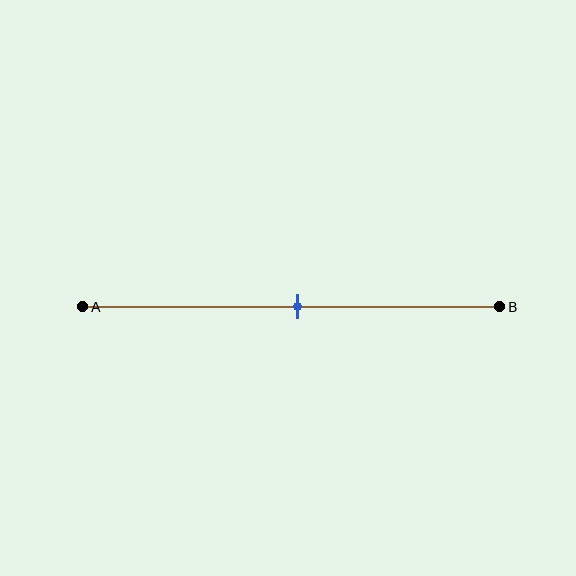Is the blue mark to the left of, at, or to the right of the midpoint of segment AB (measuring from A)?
The blue mark is approximately at the midpoint of segment AB.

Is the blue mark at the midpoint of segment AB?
Yes, the mark is approximately at the midpoint.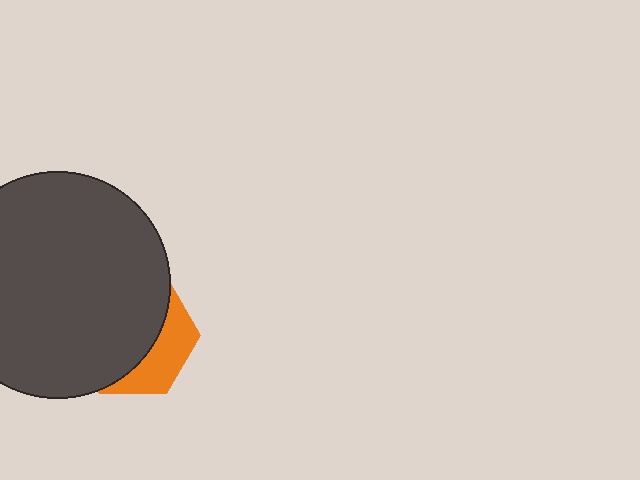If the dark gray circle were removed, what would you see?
You would see the complete orange hexagon.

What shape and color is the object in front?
The object in front is a dark gray circle.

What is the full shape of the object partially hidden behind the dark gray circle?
The partially hidden object is an orange hexagon.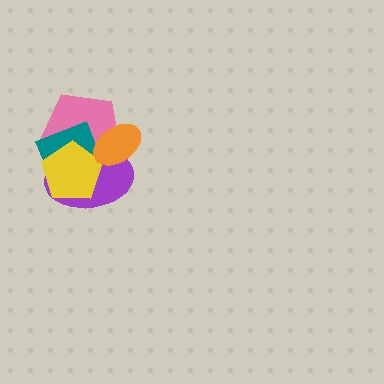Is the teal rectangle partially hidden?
Yes, it is partially covered by another shape.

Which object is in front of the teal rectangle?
The yellow pentagon is in front of the teal rectangle.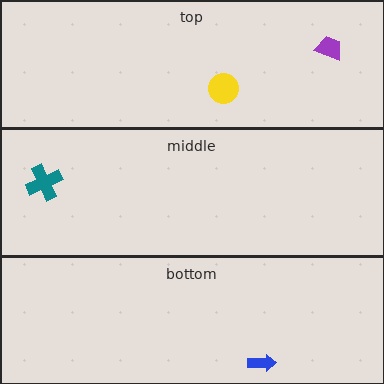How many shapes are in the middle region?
1.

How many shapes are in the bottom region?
1.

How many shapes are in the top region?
2.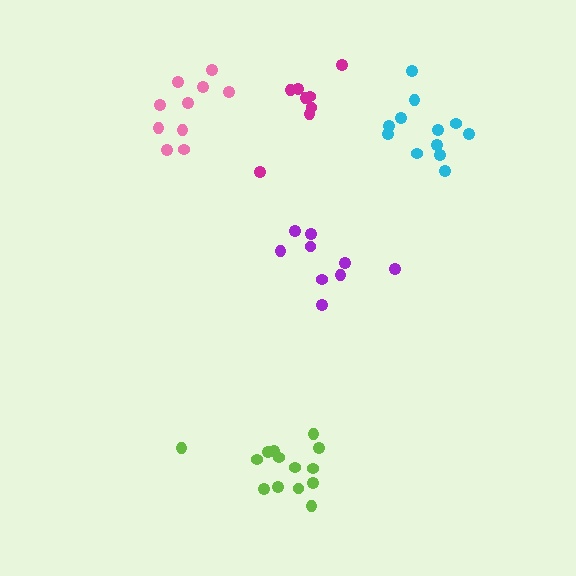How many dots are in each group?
Group 1: 14 dots, Group 2: 12 dots, Group 3: 10 dots, Group 4: 8 dots, Group 5: 9 dots (53 total).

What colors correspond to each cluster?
The clusters are colored: lime, cyan, pink, magenta, purple.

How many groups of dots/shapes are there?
There are 5 groups.